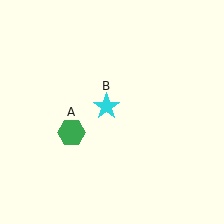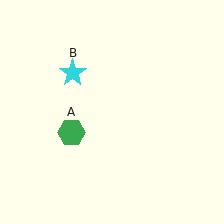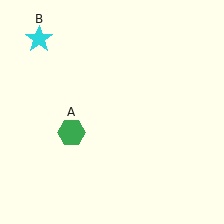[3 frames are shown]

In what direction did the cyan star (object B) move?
The cyan star (object B) moved up and to the left.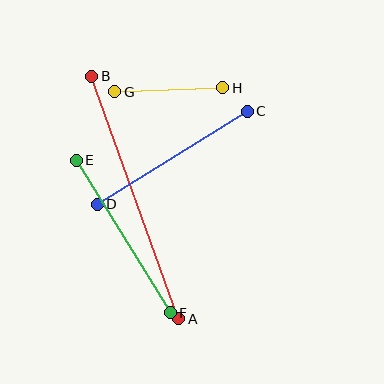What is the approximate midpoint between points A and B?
The midpoint is at approximately (135, 197) pixels.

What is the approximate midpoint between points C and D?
The midpoint is at approximately (172, 158) pixels.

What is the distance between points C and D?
The distance is approximately 176 pixels.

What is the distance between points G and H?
The distance is approximately 108 pixels.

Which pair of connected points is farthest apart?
Points A and B are farthest apart.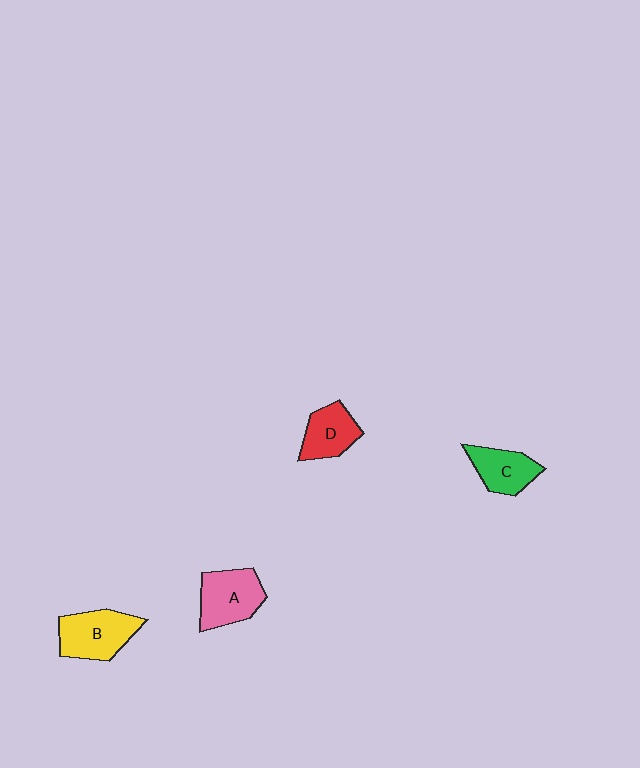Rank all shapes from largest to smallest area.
From largest to smallest: B (yellow), A (pink), C (green), D (red).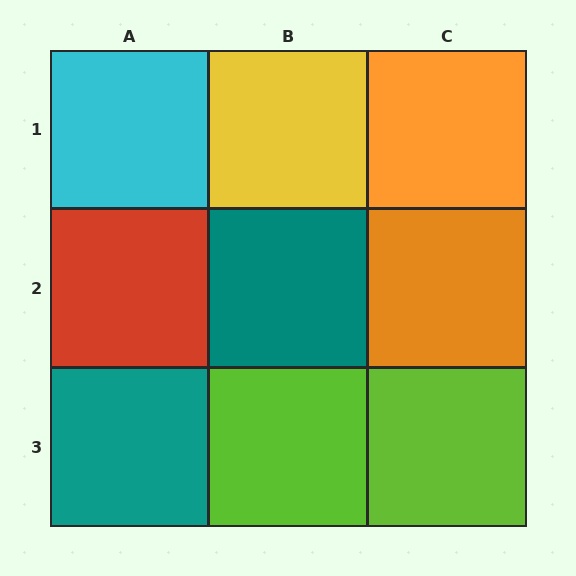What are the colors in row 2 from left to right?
Red, teal, orange.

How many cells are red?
1 cell is red.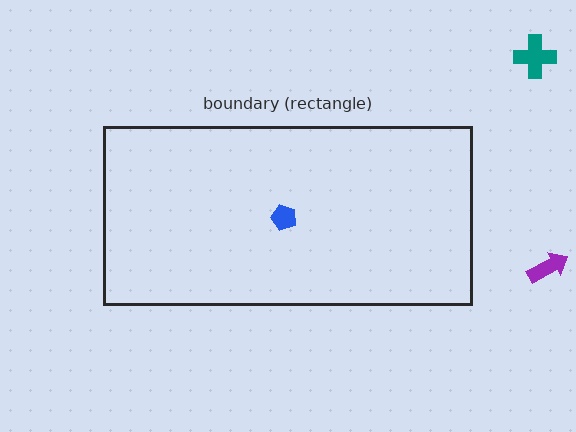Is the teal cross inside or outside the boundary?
Outside.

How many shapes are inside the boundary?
1 inside, 2 outside.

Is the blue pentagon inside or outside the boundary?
Inside.